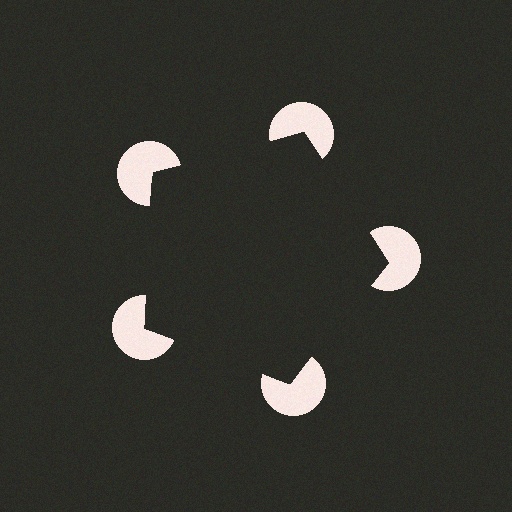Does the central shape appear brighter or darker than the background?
It typically appears slightly darker than the background, even though no actual brightness change is drawn.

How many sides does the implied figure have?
5 sides.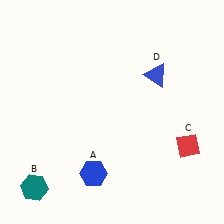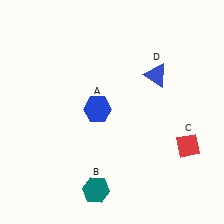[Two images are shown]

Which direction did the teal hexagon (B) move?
The teal hexagon (B) moved right.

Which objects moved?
The objects that moved are: the blue hexagon (A), the teal hexagon (B).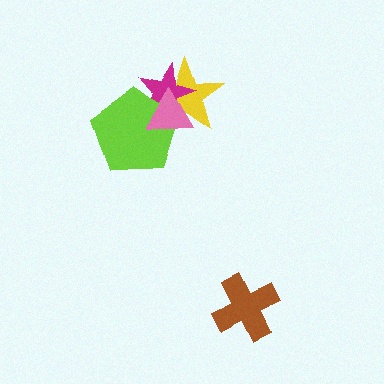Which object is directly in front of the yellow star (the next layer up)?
The magenta star is directly in front of the yellow star.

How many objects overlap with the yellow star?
3 objects overlap with the yellow star.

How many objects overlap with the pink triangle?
3 objects overlap with the pink triangle.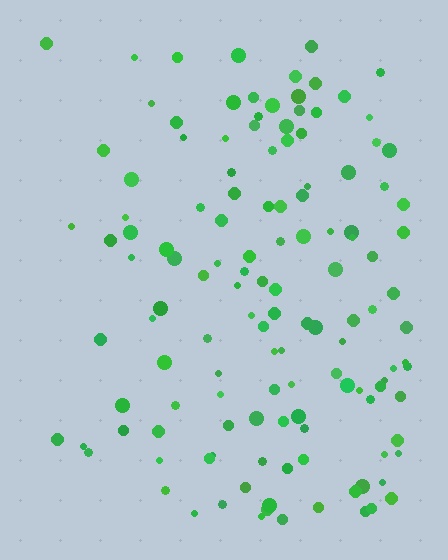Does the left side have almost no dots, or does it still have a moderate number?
Still a moderate number, just noticeably fewer than the right.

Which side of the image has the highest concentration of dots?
The right.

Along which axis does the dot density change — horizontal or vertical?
Horizontal.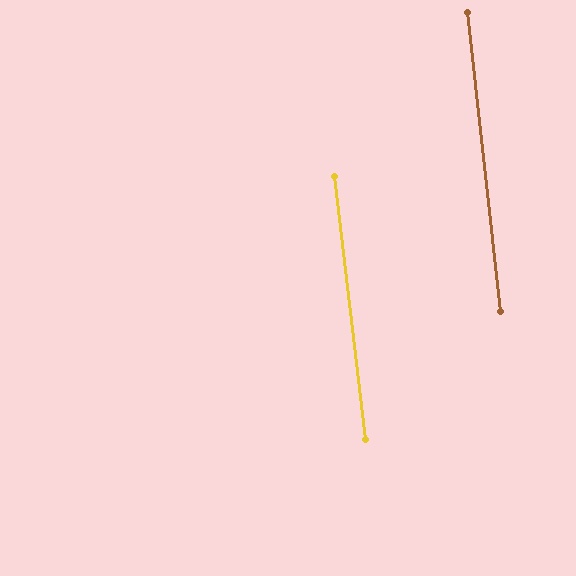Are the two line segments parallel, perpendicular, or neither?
Parallel — their directions differ by only 0.5°.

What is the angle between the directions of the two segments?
Approximately 1 degree.